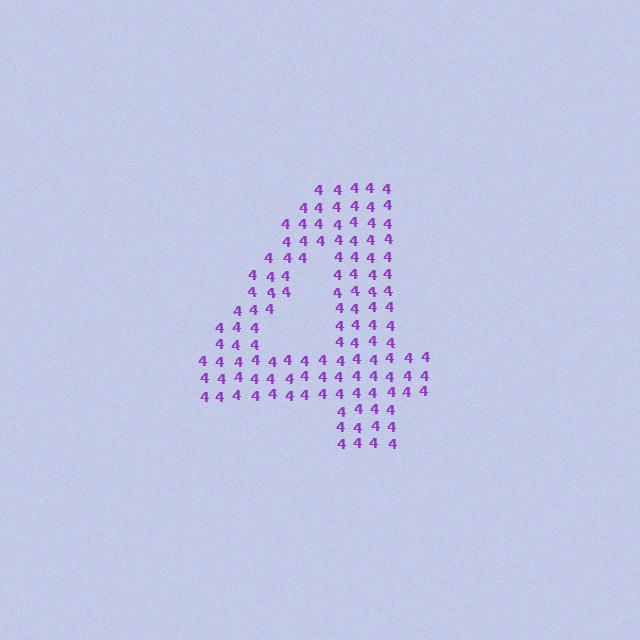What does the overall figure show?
The overall figure shows the digit 4.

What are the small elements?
The small elements are digit 4's.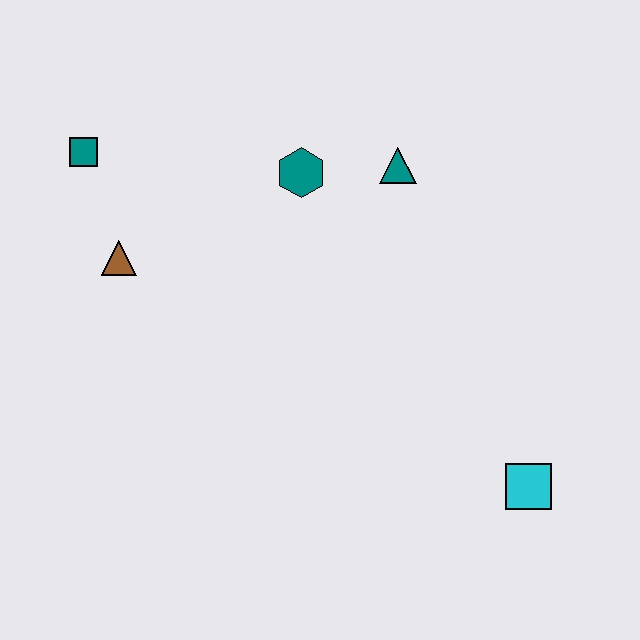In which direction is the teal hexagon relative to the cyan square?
The teal hexagon is above the cyan square.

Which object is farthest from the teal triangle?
The cyan square is farthest from the teal triangle.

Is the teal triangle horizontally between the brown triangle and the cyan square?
Yes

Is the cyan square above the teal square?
No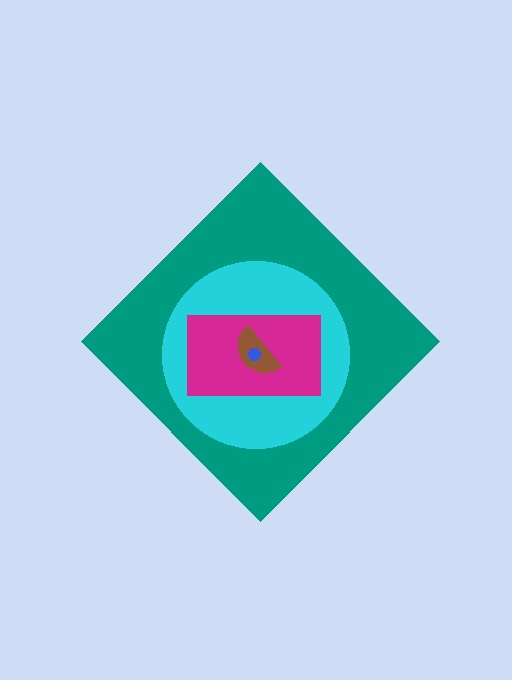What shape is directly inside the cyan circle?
The magenta rectangle.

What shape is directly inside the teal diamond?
The cyan circle.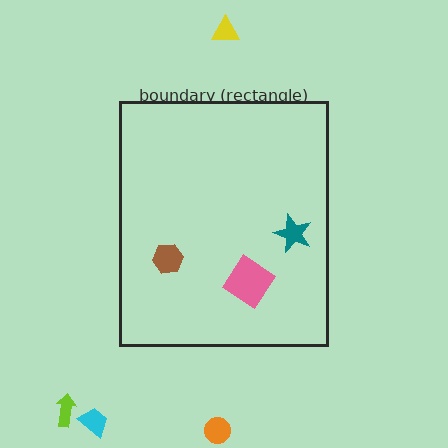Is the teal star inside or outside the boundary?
Inside.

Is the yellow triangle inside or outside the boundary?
Outside.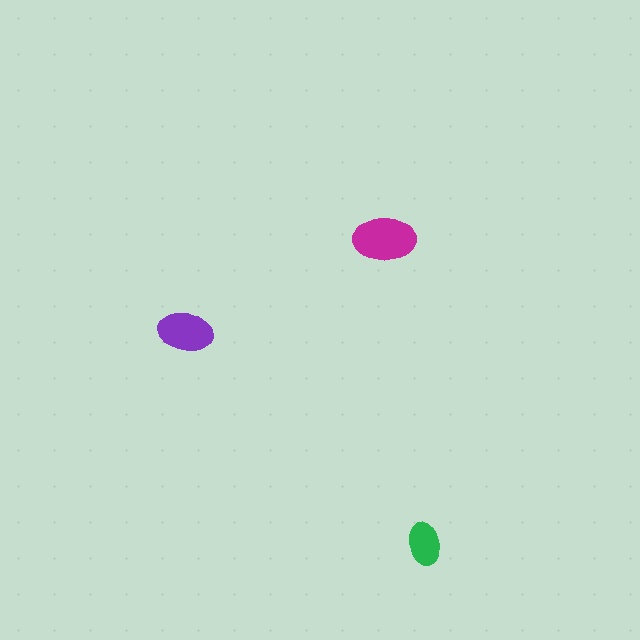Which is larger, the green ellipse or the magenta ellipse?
The magenta one.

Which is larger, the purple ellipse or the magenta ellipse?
The magenta one.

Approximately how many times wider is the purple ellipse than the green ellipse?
About 1.5 times wider.